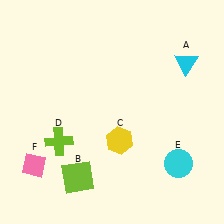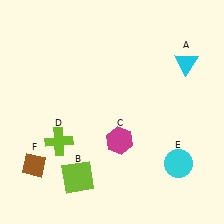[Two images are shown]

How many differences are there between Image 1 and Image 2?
There are 2 differences between the two images.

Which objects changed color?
C changed from yellow to magenta. F changed from pink to brown.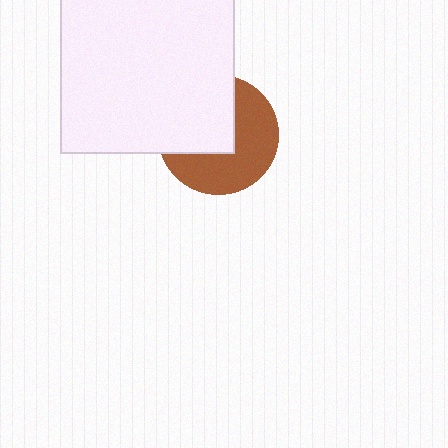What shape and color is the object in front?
The object in front is a white square.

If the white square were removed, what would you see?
You would see the complete brown circle.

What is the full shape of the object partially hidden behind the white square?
The partially hidden object is a brown circle.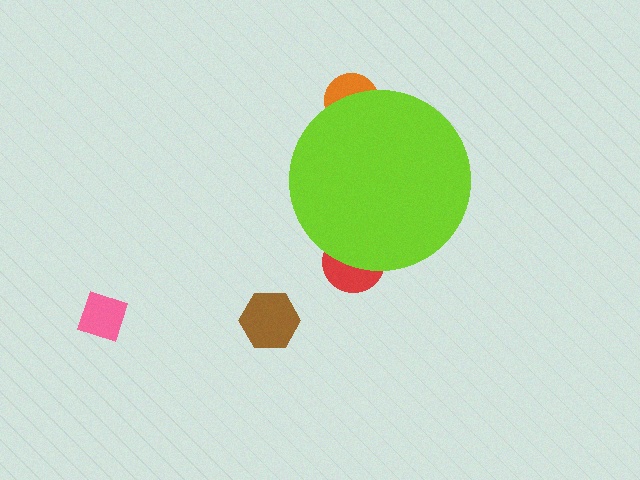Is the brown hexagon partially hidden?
No, the brown hexagon is fully visible.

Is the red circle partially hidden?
Yes, the red circle is partially hidden behind the lime circle.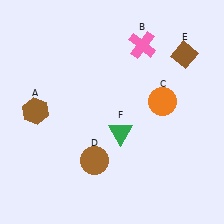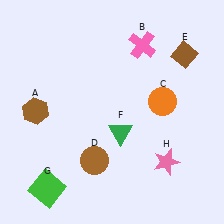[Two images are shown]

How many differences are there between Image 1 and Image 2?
There are 2 differences between the two images.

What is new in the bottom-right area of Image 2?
A pink star (H) was added in the bottom-right area of Image 2.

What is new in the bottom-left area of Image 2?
A green square (G) was added in the bottom-left area of Image 2.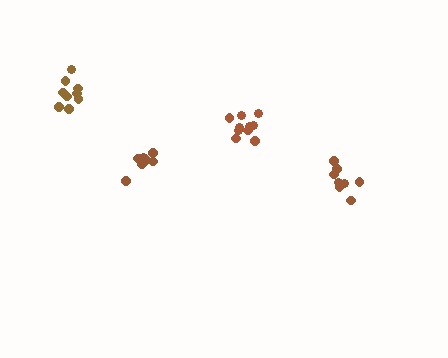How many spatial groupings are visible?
There are 4 spatial groupings.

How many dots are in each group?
Group 1: 8 dots, Group 2: 8 dots, Group 3: 10 dots, Group 4: 9 dots (35 total).